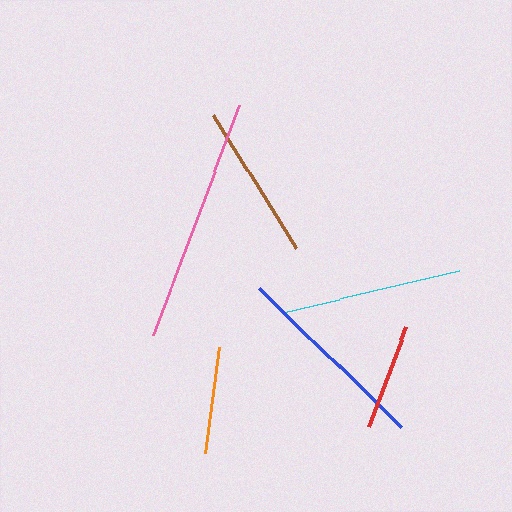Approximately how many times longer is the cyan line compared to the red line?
The cyan line is approximately 1.7 times the length of the red line.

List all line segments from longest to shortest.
From longest to shortest: pink, blue, cyan, brown, orange, red.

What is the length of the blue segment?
The blue segment is approximately 199 pixels long.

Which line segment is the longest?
The pink line is the longest at approximately 244 pixels.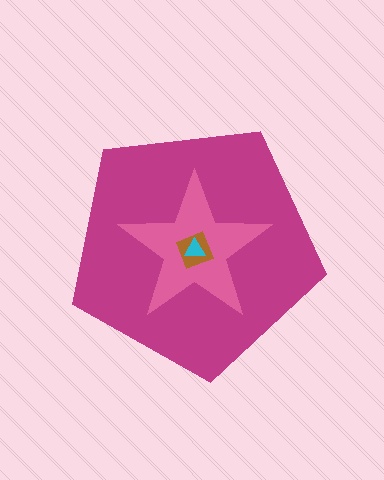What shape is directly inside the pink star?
The brown diamond.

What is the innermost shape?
The cyan triangle.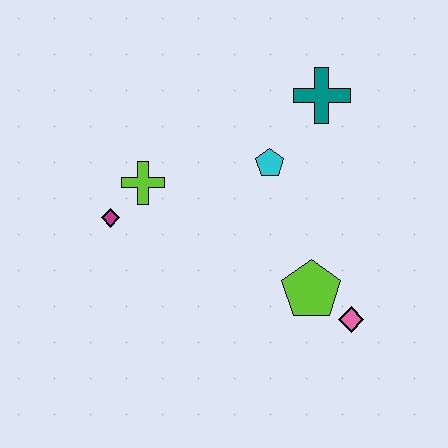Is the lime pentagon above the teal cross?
No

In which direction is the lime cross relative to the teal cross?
The lime cross is to the left of the teal cross.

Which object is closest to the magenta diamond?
The lime cross is closest to the magenta diamond.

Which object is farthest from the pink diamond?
The magenta diamond is farthest from the pink diamond.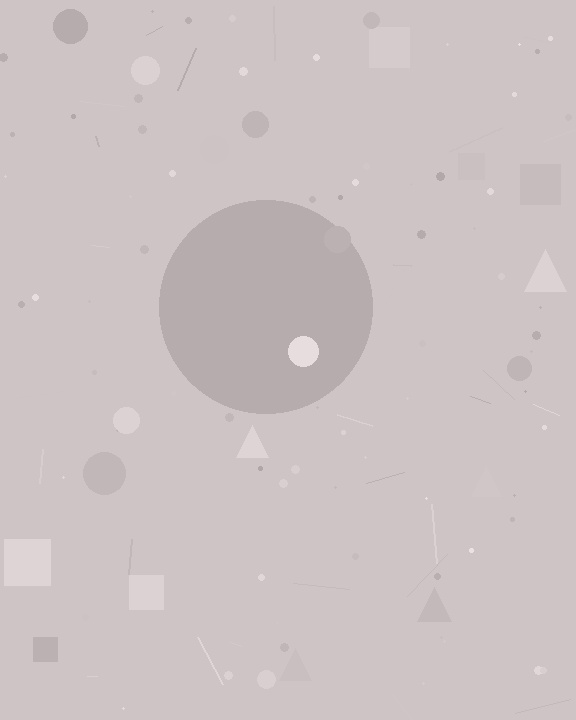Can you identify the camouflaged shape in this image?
The camouflaged shape is a circle.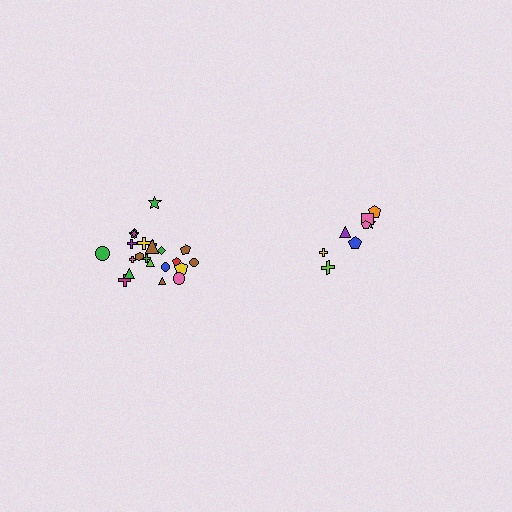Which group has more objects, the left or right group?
The left group.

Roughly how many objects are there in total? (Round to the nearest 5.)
Roughly 30 objects in total.